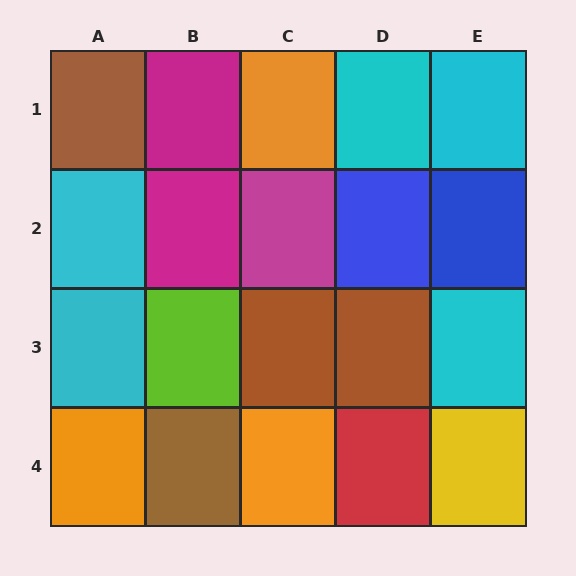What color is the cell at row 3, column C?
Brown.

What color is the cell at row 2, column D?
Blue.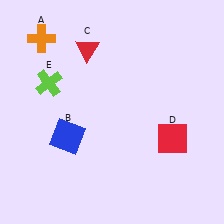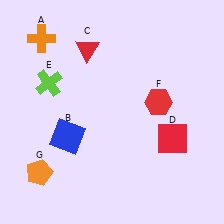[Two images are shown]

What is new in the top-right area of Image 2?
A red hexagon (F) was added in the top-right area of Image 2.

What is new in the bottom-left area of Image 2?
An orange pentagon (G) was added in the bottom-left area of Image 2.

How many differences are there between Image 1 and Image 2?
There are 2 differences between the two images.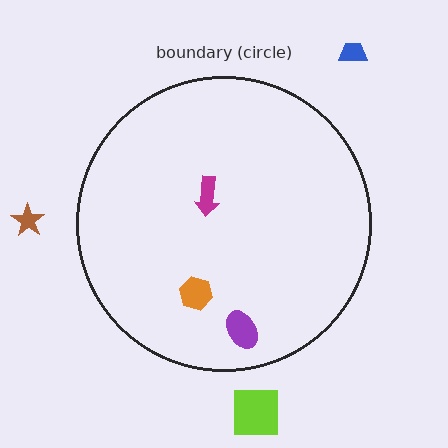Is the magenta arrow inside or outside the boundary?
Inside.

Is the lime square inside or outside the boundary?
Outside.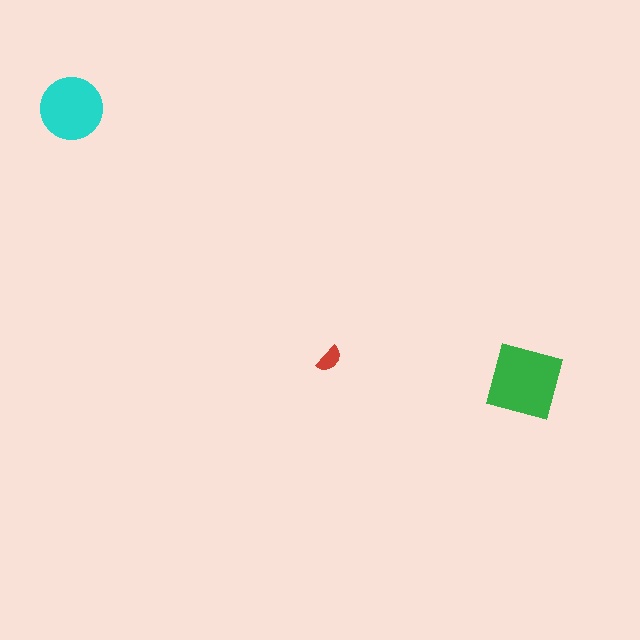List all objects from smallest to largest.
The red semicircle, the cyan circle, the green square.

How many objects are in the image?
There are 3 objects in the image.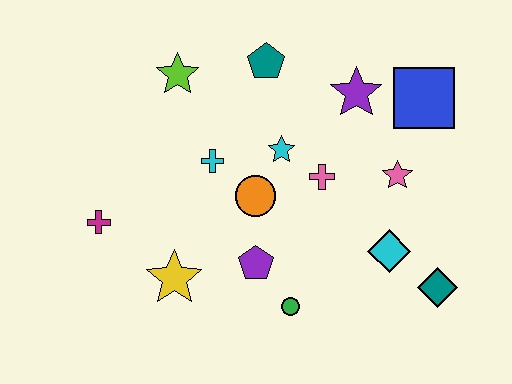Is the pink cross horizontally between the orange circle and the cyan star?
No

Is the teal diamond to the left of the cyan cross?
No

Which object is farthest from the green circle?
The lime star is farthest from the green circle.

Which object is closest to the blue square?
The purple star is closest to the blue square.